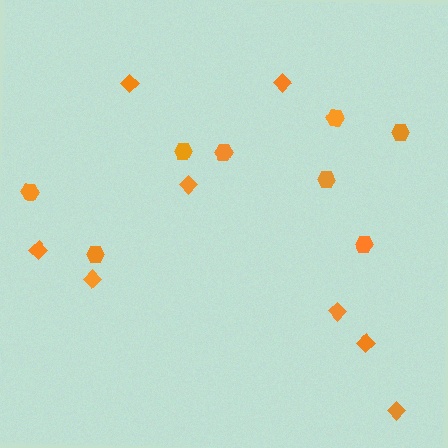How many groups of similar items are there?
There are 2 groups: one group of diamonds (8) and one group of hexagons (8).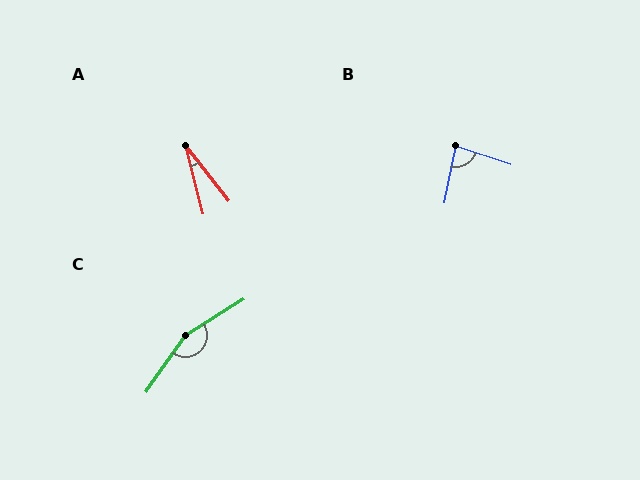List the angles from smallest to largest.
A (23°), B (83°), C (157°).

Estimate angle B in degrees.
Approximately 83 degrees.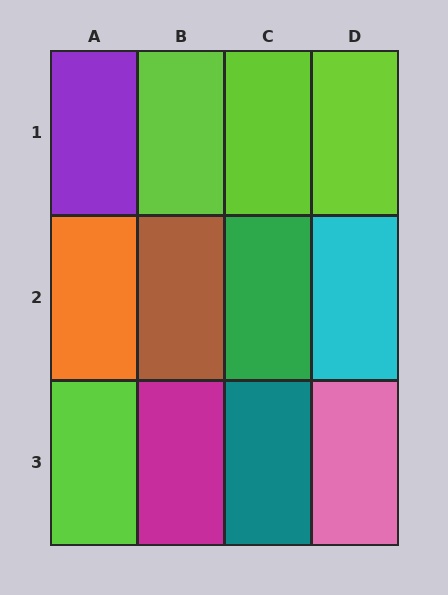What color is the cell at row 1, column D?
Lime.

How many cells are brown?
1 cell is brown.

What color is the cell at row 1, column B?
Lime.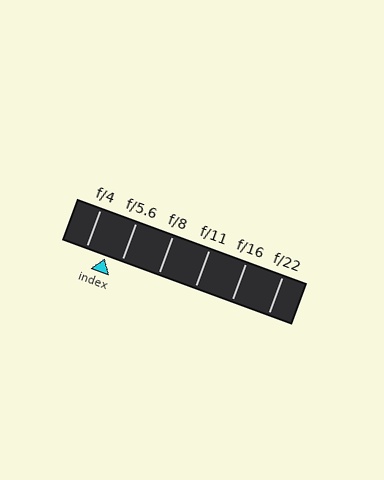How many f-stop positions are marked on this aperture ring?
There are 6 f-stop positions marked.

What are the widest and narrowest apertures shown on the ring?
The widest aperture shown is f/4 and the narrowest is f/22.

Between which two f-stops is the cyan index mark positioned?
The index mark is between f/4 and f/5.6.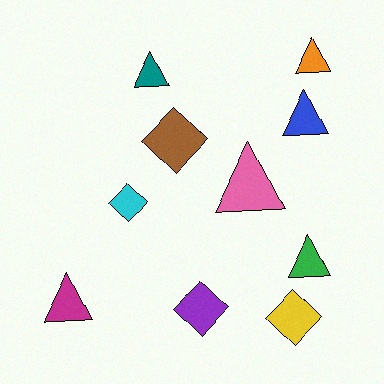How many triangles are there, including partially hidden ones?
There are 6 triangles.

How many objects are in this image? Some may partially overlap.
There are 10 objects.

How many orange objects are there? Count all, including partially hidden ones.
There is 1 orange object.